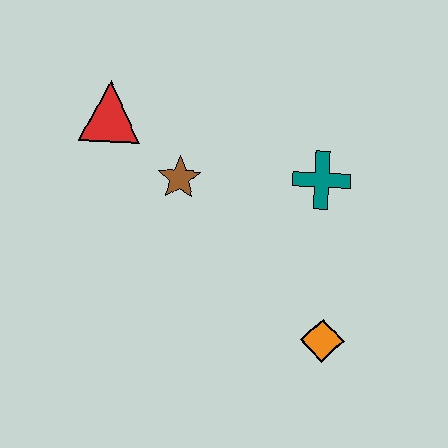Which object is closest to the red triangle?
The brown star is closest to the red triangle.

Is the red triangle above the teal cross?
Yes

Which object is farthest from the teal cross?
The red triangle is farthest from the teal cross.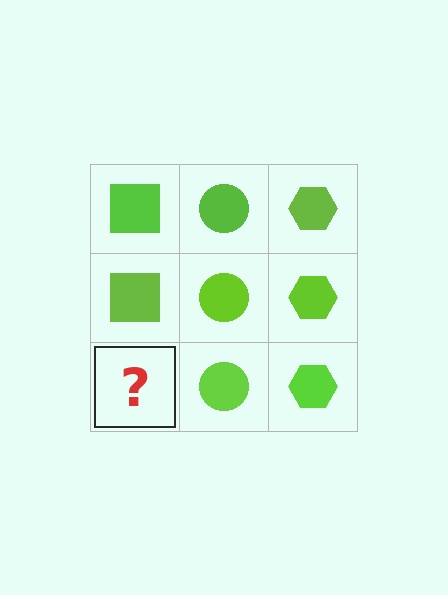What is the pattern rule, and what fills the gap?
The rule is that each column has a consistent shape. The gap should be filled with a lime square.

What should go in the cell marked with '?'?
The missing cell should contain a lime square.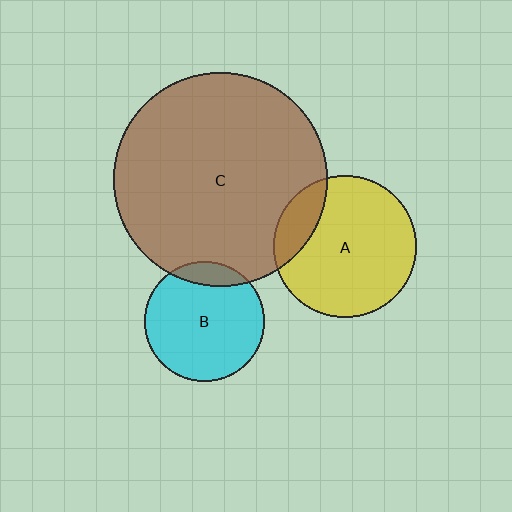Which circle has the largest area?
Circle C (brown).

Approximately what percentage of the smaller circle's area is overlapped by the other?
Approximately 10%.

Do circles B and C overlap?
Yes.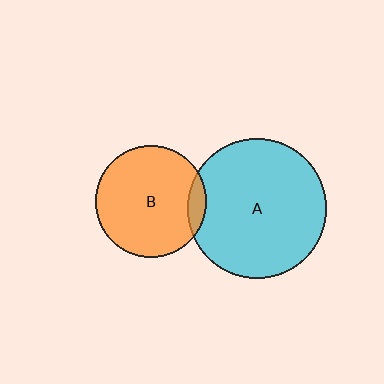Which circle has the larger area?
Circle A (cyan).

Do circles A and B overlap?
Yes.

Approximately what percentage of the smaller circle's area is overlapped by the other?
Approximately 10%.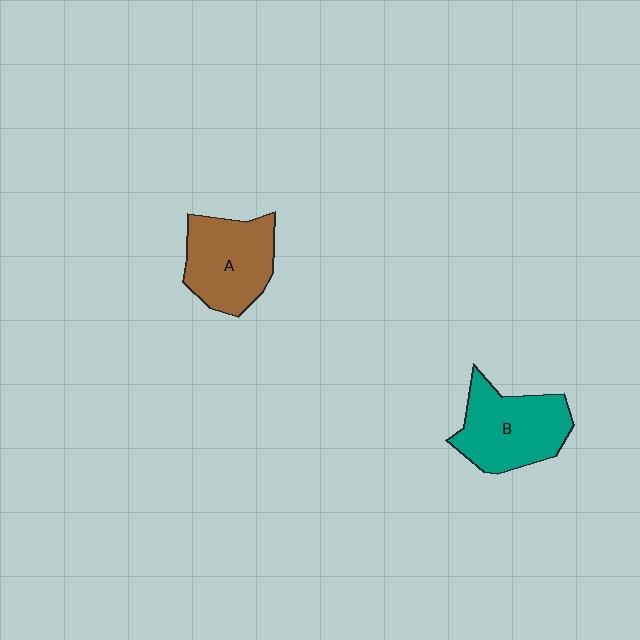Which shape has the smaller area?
Shape A (brown).